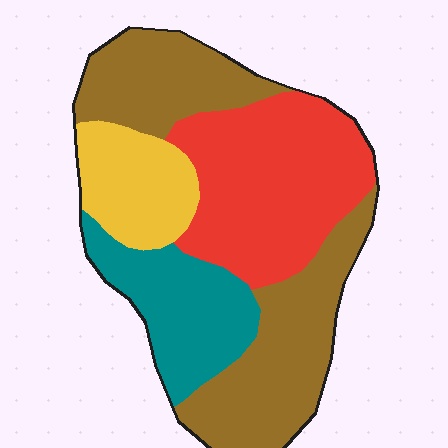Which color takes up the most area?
Brown, at roughly 40%.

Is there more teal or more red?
Red.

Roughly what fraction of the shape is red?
Red takes up about one third (1/3) of the shape.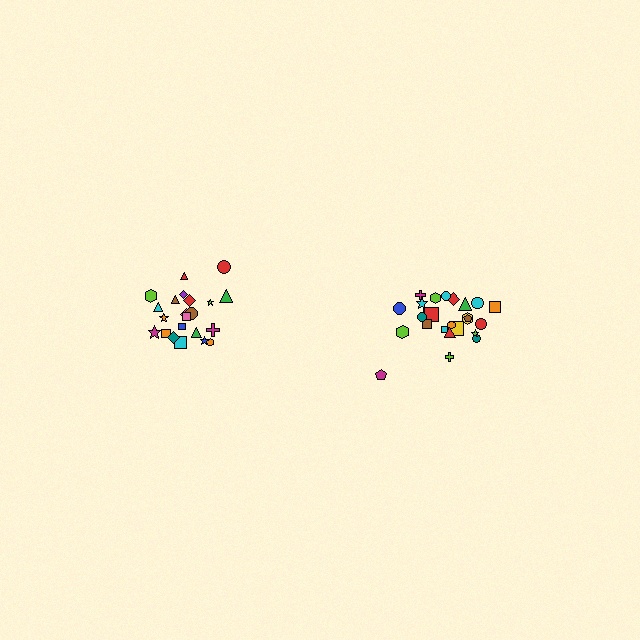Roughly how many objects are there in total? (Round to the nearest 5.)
Roughly 45 objects in total.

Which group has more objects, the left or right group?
The right group.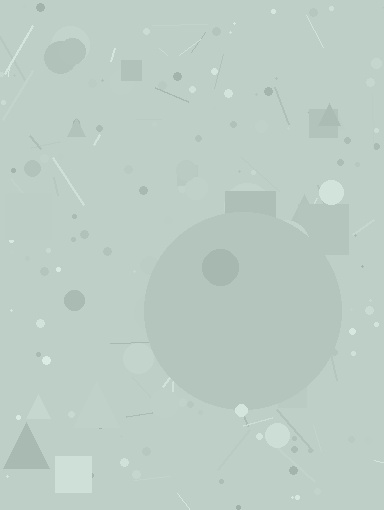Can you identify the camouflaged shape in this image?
The camouflaged shape is a circle.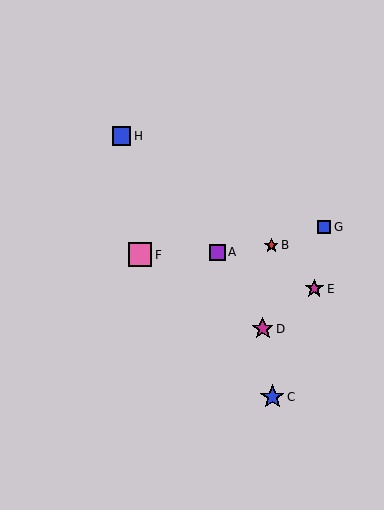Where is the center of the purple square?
The center of the purple square is at (217, 252).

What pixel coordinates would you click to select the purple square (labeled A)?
Click at (217, 252) to select the purple square A.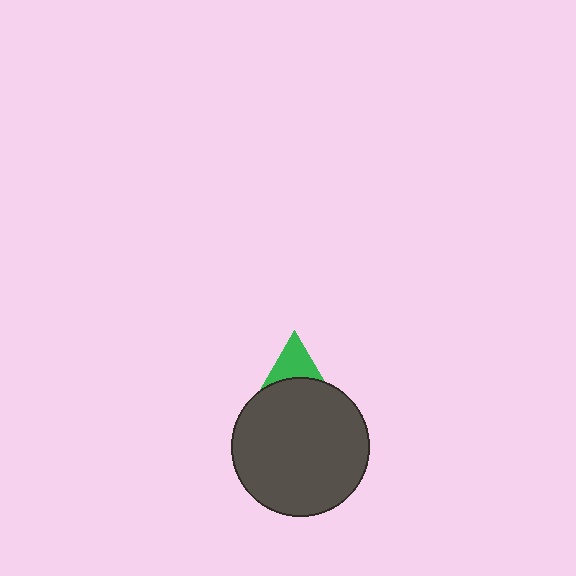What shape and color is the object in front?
The object in front is a dark gray circle.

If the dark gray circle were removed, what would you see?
You would see the complete green triangle.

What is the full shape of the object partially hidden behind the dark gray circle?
The partially hidden object is a green triangle.